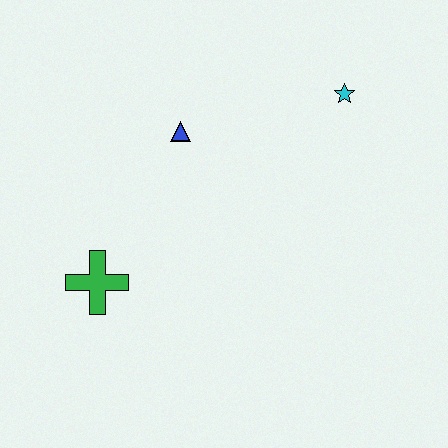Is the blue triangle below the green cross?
No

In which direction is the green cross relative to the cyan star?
The green cross is to the left of the cyan star.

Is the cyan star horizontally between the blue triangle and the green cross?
No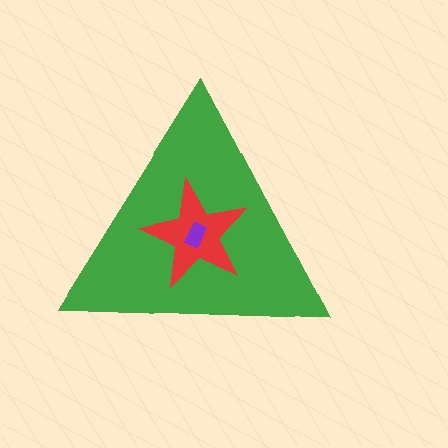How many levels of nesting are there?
3.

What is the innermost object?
The purple rectangle.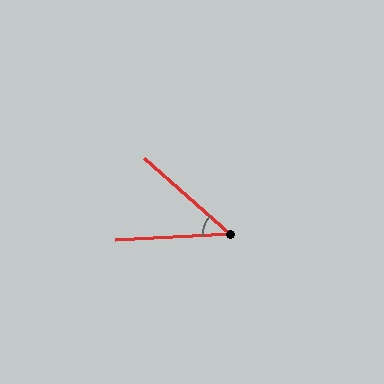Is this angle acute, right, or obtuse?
It is acute.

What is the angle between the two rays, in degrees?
Approximately 45 degrees.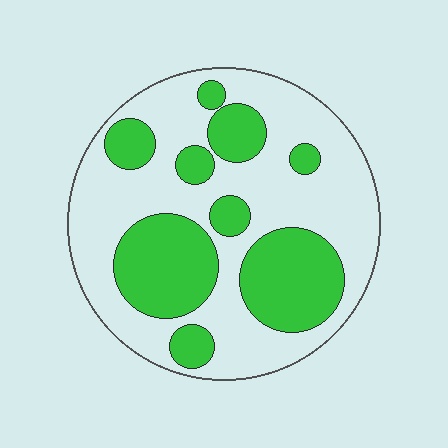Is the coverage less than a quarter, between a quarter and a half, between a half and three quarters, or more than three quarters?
Between a quarter and a half.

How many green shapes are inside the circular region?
9.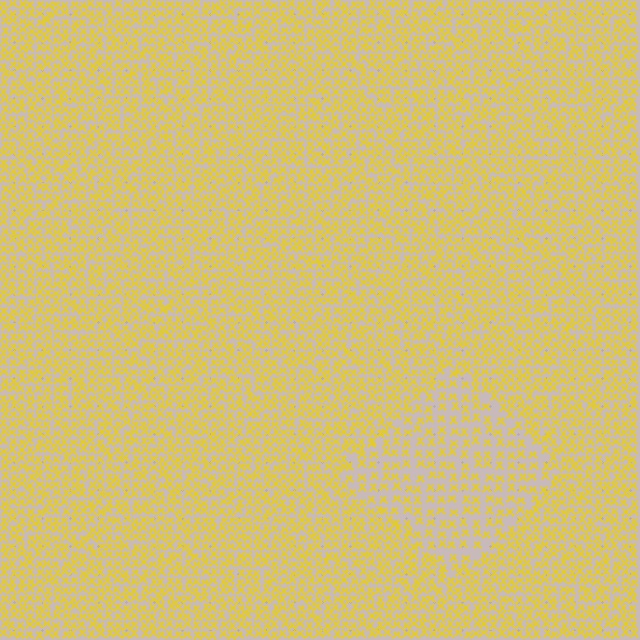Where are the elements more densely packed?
The elements are more densely packed outside the diamond boundary.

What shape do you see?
I see a diamond.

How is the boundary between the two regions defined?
The boundary is defined by a change in element density (approximately 1.7x ratio). All elements are the same color, size, and shape.